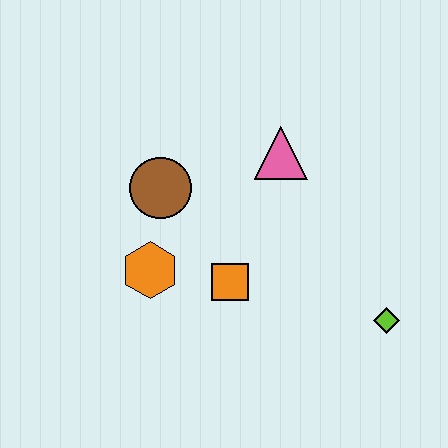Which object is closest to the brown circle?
The orange hexagon is closest to the brown circle.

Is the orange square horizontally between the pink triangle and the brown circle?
Yes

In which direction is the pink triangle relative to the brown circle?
The pink triangle is to the right of the brown circle.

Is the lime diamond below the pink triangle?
Yes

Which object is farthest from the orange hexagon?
The lime diamond is farthest from the orange hexagon.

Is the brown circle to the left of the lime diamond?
Yes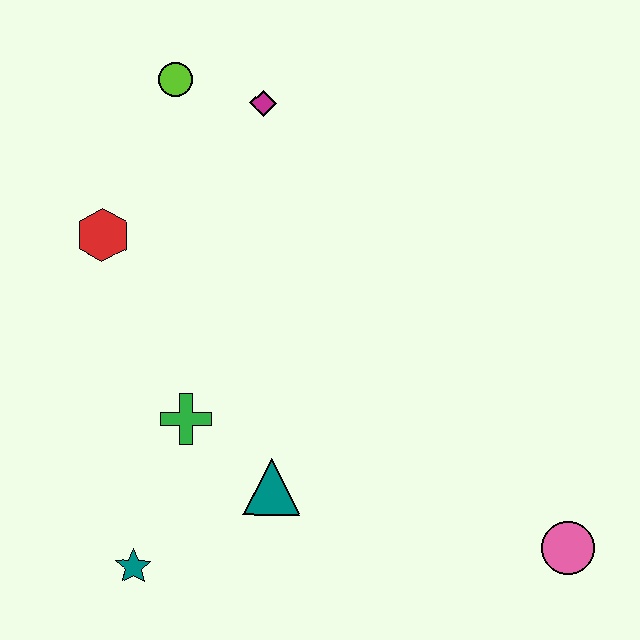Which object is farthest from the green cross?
The pink circle is farthest from the green cross.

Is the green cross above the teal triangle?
Yes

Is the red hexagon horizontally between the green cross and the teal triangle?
No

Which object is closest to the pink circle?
The teal triangle is closest to the pink circle.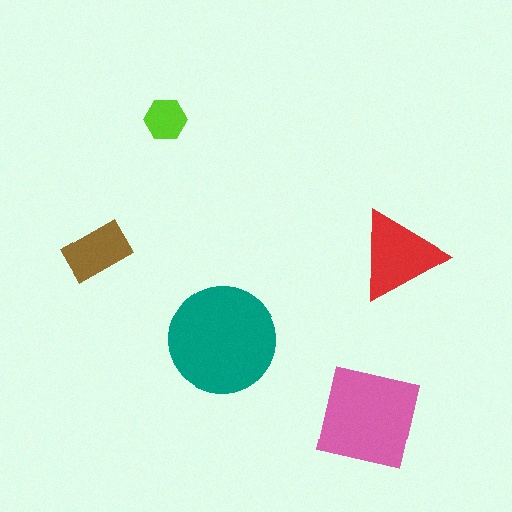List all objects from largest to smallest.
The teal circle, the pink square, the red triangle, the brown rectangle, the lime hexagon.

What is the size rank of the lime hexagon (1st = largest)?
5th.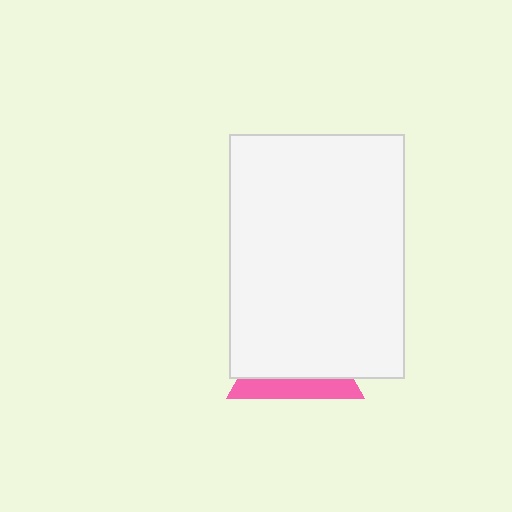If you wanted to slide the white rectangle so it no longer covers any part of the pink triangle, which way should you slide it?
Slide it up — that is the most direct way to separate the two shapes.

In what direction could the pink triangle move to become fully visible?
The pink triangle could move down. That would shift it out from behind the white rectangle entirely.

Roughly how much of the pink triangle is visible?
A small part of it is visible (roughly 30%).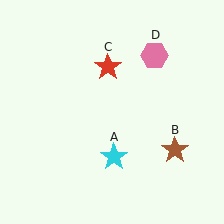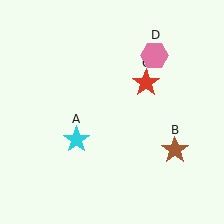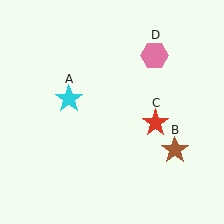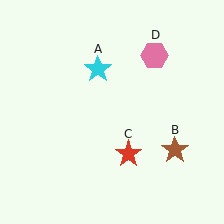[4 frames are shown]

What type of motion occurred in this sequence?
The cyan star (object A), red star (object C) rotated clockwise around the center of the scene.